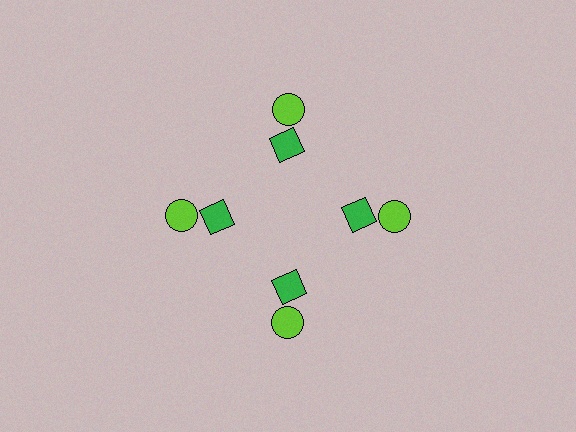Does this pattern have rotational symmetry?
Yes, this pattern has 4-fold rotational symmetry. It looks the same after rotating 90 degrees around the center.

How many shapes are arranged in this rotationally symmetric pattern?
There are 8 shapes, arranged in 4 groups of 2.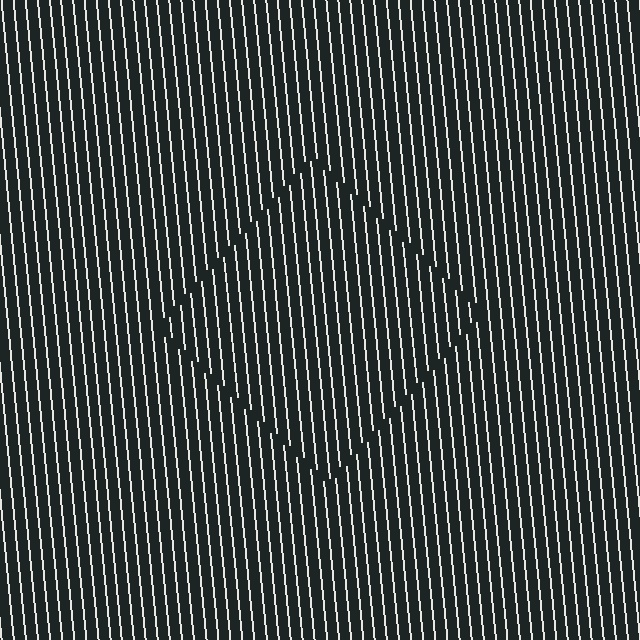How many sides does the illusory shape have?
4 sides — the line-ends trace a square.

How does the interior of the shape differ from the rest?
The interior of the shape contains the same grating, shifted by half a period — the contour is defined by the phase discontinuity where line-ends from the inner and outer gratings abut.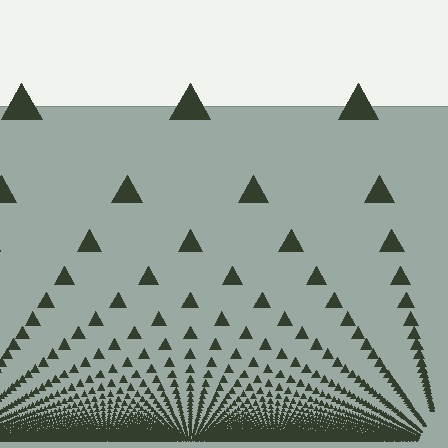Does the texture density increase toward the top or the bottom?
Density increases toward the bottom.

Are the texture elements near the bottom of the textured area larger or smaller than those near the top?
Smaller. The gradient is inverted — elements near the bottom are smaller and denser.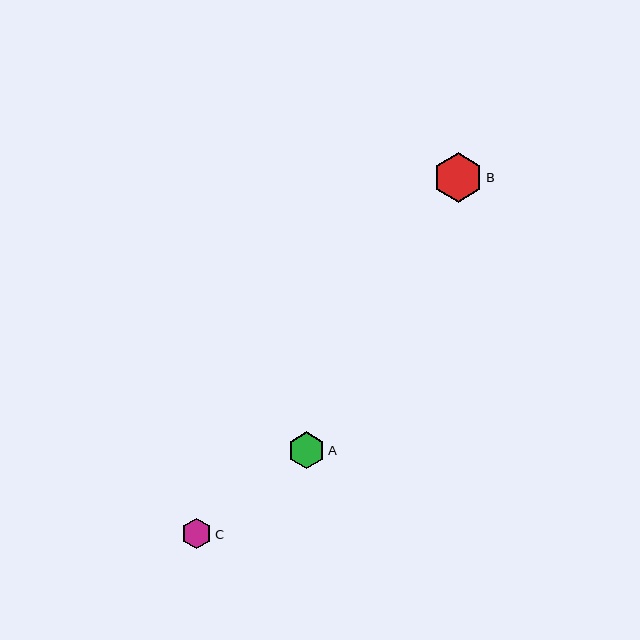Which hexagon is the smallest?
Hexagon C is the smallest with a size of approximately 31 pixels.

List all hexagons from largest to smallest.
From largest to smallest: B, A, C.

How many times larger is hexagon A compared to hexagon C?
Hexagon A is approximately 1.2 times the size of hexagon C.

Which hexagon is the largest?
Hexagon B is the largest with a size of approximately 50 pixels.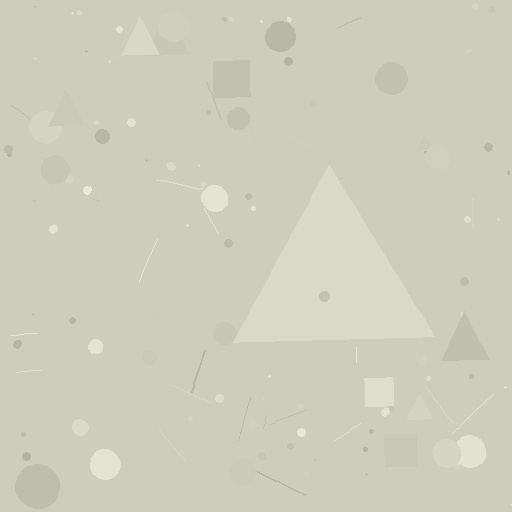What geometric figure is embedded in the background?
A triangle is embedded in the background.